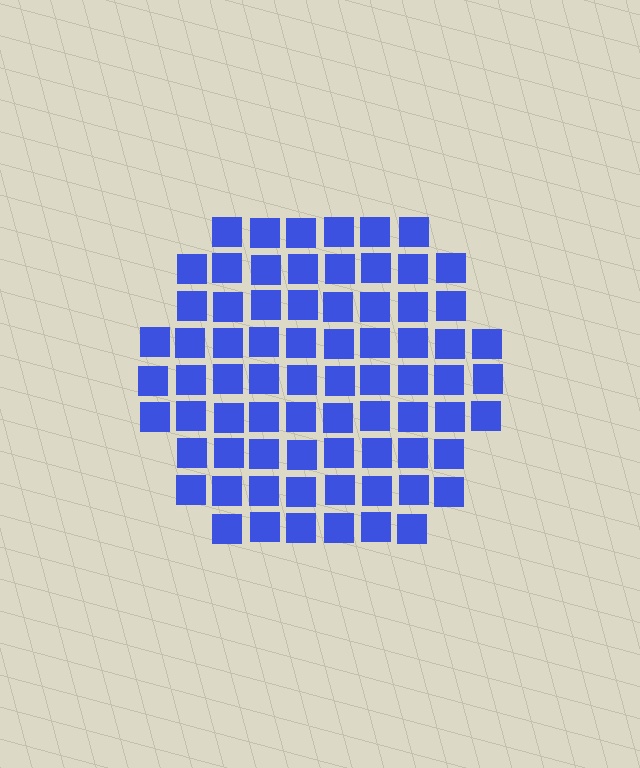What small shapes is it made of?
It is made of small squares.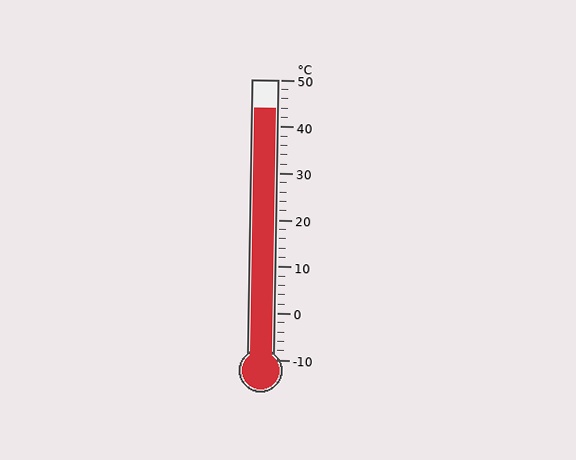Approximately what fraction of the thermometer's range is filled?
The thermometer is filled to approximately 90% of its range.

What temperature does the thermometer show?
The thermometer shows approximately 44°C.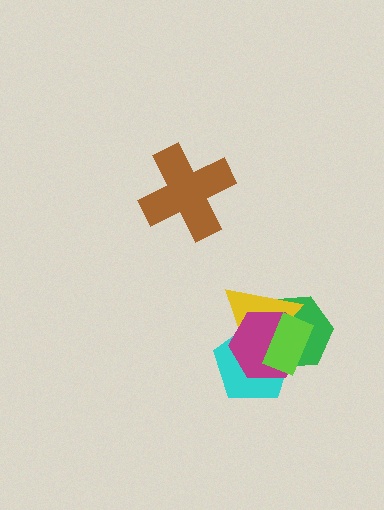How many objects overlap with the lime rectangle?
4 objects overlap with the lime rectangle.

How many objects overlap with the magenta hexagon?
4 objects overlap with the magenta hexagon.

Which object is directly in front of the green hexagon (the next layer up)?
The yellow triangle is directly in front of the green hexagon.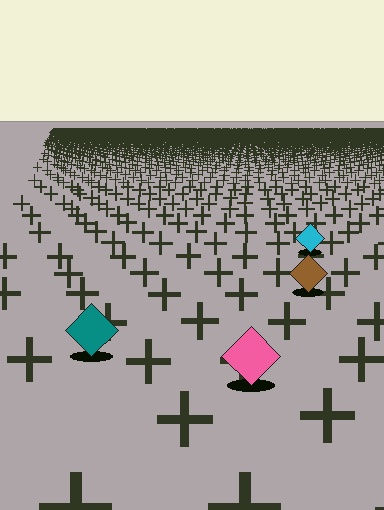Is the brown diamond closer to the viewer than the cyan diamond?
Yes. The brown diamond is closer — you can tell from the texture gradient: the ground texture is coarser near it.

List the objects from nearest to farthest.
From nearest to farthest: the pink diamond, the teal diamond, the brown diamond, the cyan diamond.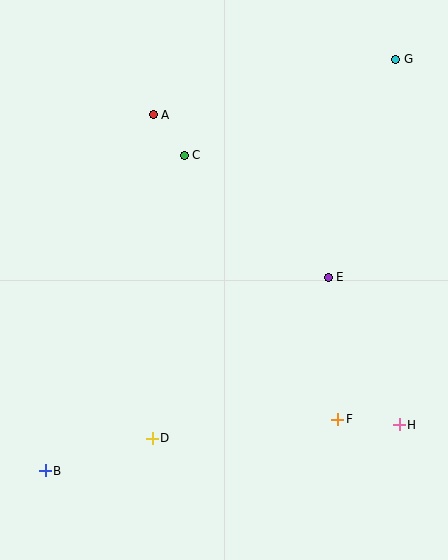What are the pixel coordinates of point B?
Point B is at (45, 471).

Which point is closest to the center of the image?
Point E at (328, 277) is closest to the center.